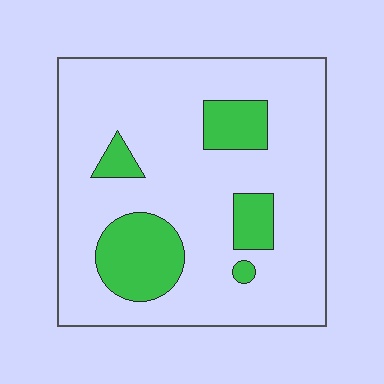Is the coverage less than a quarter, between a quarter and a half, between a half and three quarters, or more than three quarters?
Less than a quarter.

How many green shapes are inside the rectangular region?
5.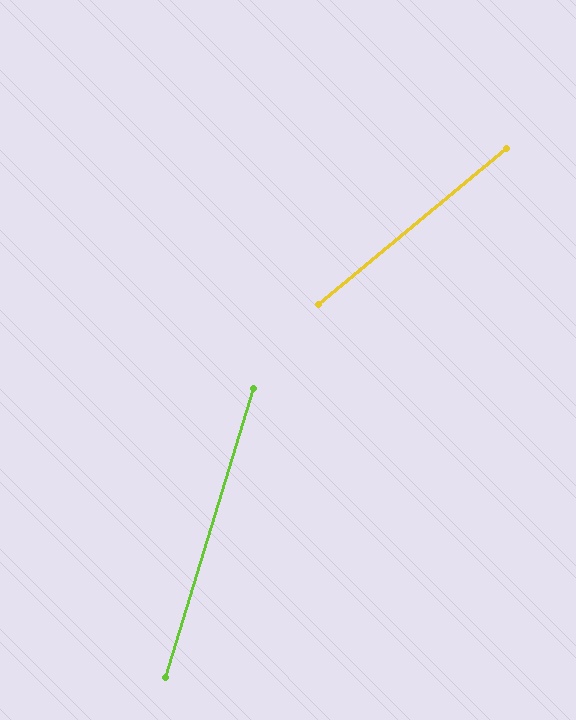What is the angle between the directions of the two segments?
Approximately 33 degrees.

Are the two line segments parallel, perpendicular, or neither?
Neither parallel nor perpendicular — they differ by about 33°.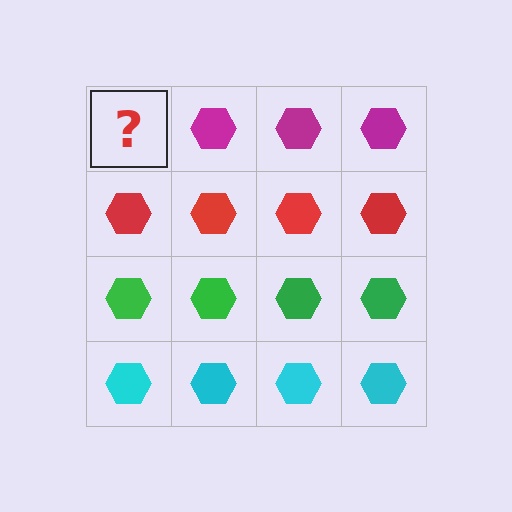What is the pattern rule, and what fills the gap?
The rule is that each row has a consistent color. The gap should be filled with a magenta hexagon.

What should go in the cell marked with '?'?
The missing cell should contain a magenta hexagon.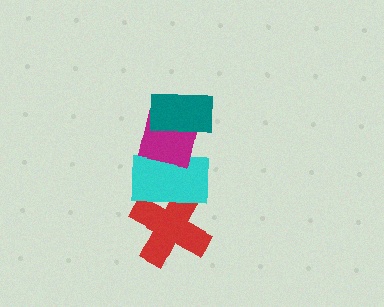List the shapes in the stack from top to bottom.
From top to bottom: the teal rectangle, the magenta square, the cyan rectangle, the red cross.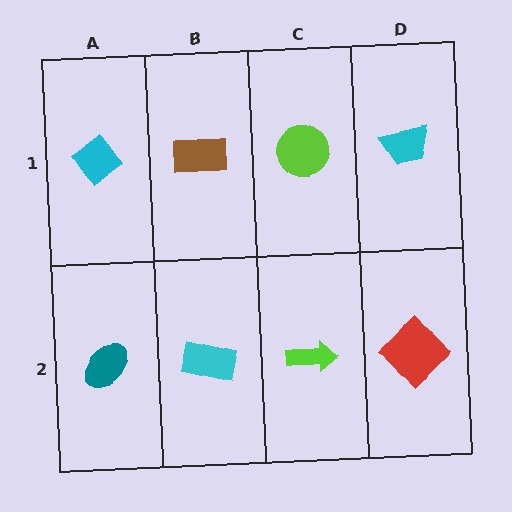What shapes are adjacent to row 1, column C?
A lime arrow (row 2, column C), a brown rectangle (row 1, column B), a cyan trapezoid (row 1, column D).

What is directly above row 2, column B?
A brown rectangle.